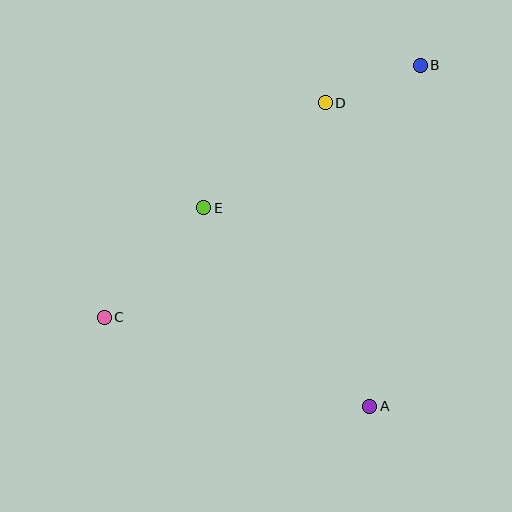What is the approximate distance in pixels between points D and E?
The distance between D and E is approximately 161 pixels.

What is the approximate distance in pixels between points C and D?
The distance between C and D is approximately 308 pixels.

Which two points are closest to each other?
Points B and D are closest to each other.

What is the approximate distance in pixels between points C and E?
The distance between C and E is approximately 148 pixels.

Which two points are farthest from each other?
Points B and C are farthest from each other.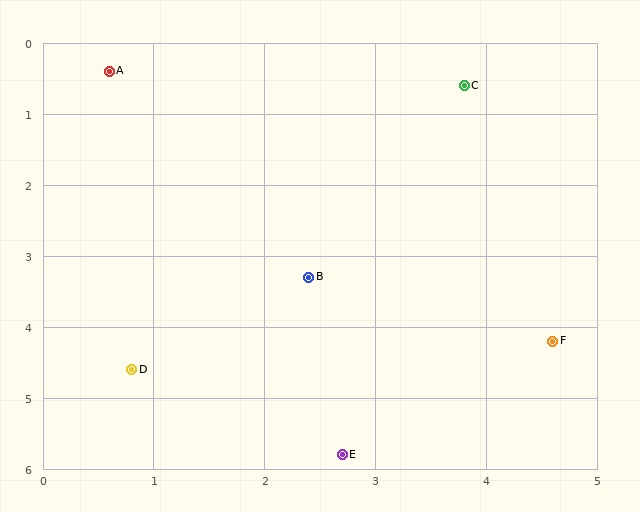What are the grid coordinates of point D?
Point D is at approximately (0.8, 4.6).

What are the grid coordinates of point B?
Point B is at approximately (2.4, 3.3).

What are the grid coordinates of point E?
Point E is at approximately (2.7, 5.8).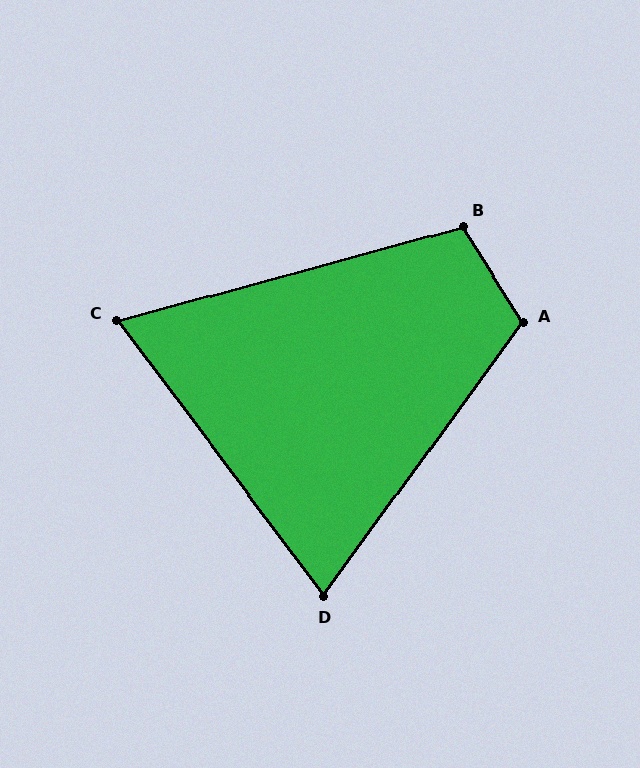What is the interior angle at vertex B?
Approximately 107 degrees (obtuse).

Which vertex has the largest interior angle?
A, at approximately 112 degrees.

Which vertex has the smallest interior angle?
C, at approximately 68 degrees.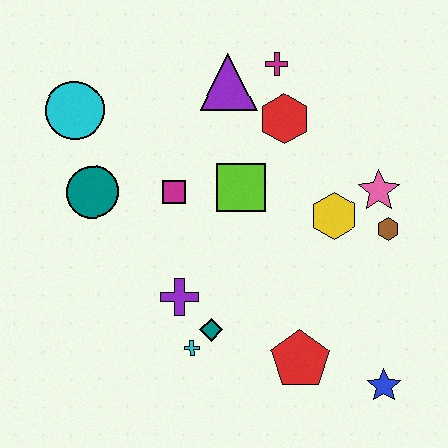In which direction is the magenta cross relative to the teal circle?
The magenta cross is to the right of the teal circle.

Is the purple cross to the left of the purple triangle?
Yes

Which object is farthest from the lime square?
The blue star is farthest from the lime square.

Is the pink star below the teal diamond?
No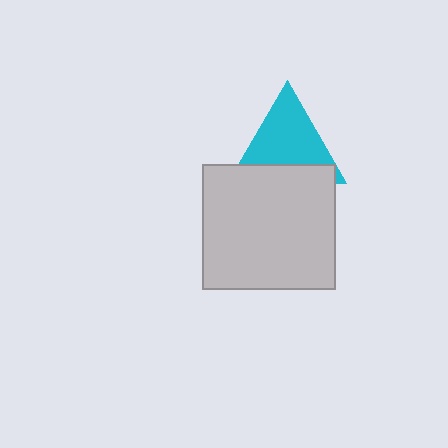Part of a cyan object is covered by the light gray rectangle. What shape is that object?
It is a triangle.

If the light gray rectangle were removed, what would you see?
You would see the complete cyan triangle.